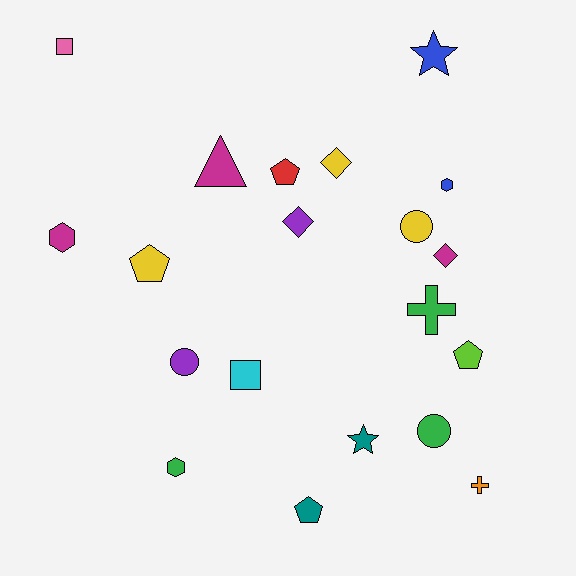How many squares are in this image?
There are 2 squares.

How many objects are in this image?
There are 20 objects.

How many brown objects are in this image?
There are no brown objects.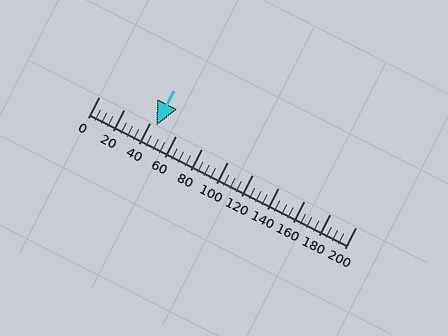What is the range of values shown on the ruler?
The ruler shows values from 0 to 200.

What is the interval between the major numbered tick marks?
The major tick marks are spaced 20 units apart.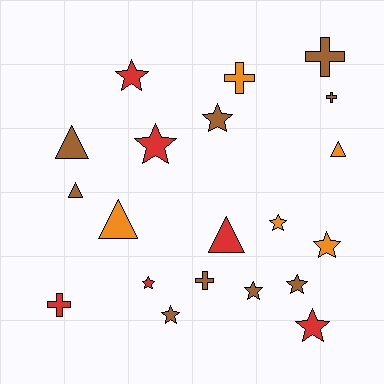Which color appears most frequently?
Brown, with 9 objects.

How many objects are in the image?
There are 20 objects.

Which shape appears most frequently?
Star, with 10 objects.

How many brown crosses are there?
There are 3 brown crosses.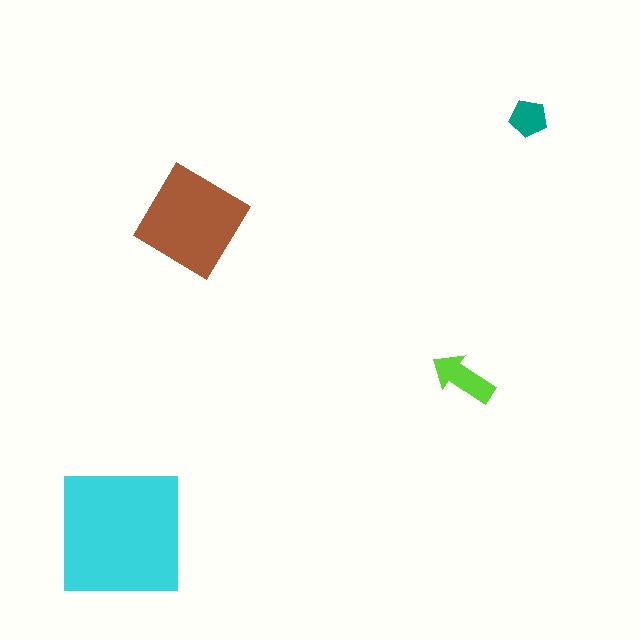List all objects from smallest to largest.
The teal pentagon, the lime arrow, the brown diamond, the cyan square.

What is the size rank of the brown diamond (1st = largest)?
2nd.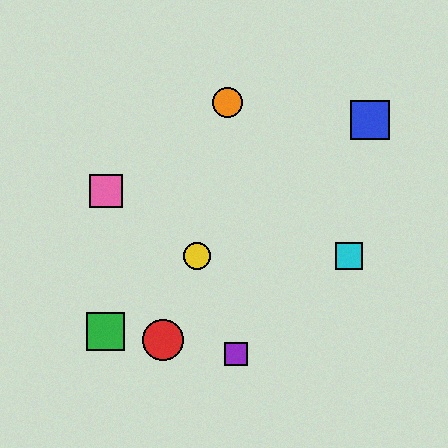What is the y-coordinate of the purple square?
The purple square is at y≈354.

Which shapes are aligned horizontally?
The yellow circle, the cyan square are aligned horizontally.